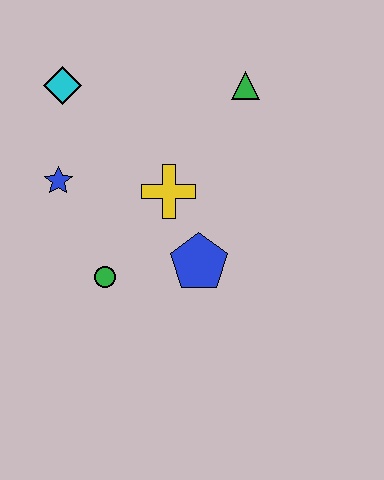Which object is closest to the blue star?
The cyan diamond is closest to the blue star.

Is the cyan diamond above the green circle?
Yes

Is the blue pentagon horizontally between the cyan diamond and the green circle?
No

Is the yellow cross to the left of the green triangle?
Yes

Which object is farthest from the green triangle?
The green circle is farthest from the green triangle.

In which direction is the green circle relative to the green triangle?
The green circle is below the green triangle.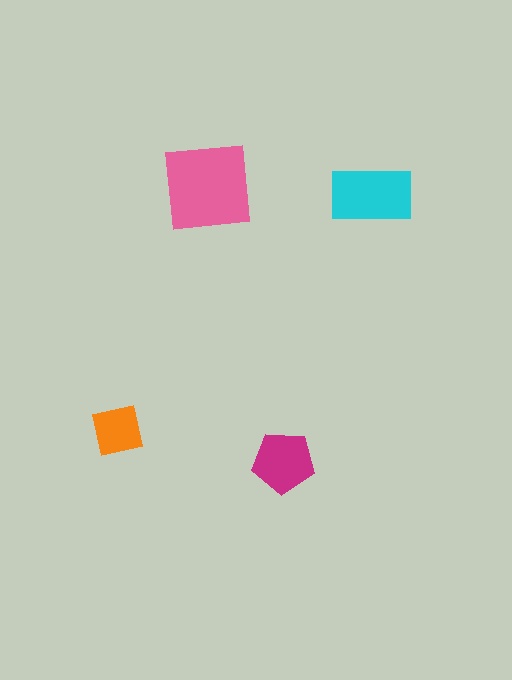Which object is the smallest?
The orange square.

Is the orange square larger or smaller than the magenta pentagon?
Smaller.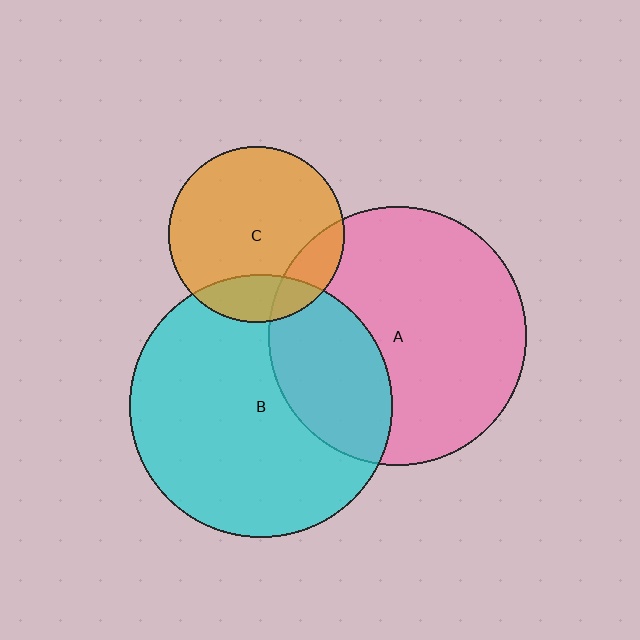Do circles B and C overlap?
Yes.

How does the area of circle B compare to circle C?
Approximately 2.3 times.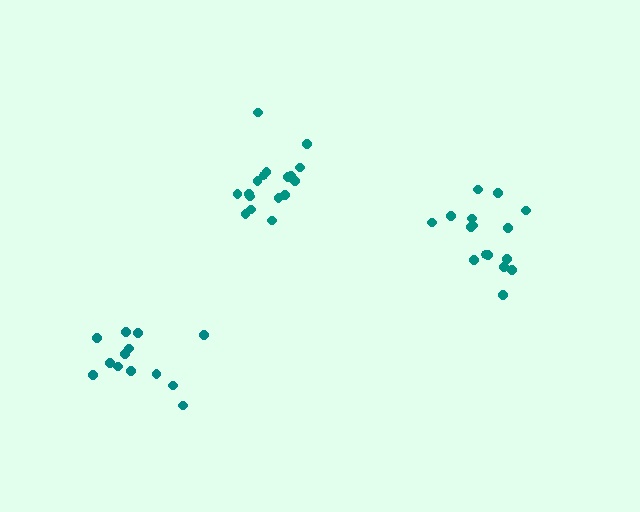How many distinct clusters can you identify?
There are 3 distinct clusters.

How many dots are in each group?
Group 1: 17 dots, Group 2: 16 dots, Group 3: 13 dots (46 total).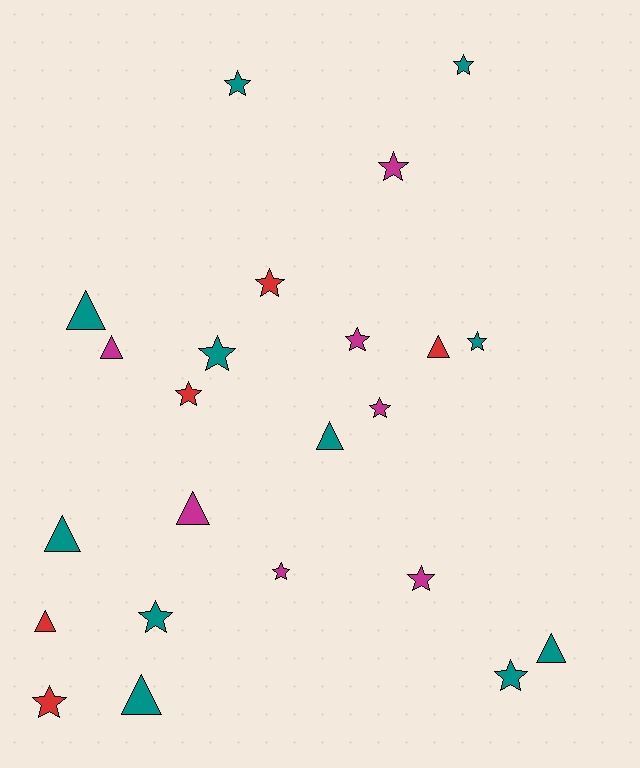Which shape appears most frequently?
Star, with 14 objects.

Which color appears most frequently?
Teal, with 11 objects.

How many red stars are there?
There are 3 red stars.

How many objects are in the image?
There are 23 objects.